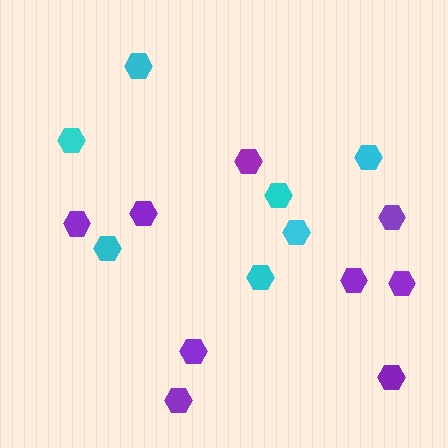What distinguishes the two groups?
There are 2 groups: one group of cyan hexagons (7) and one group of purple hexagons (9).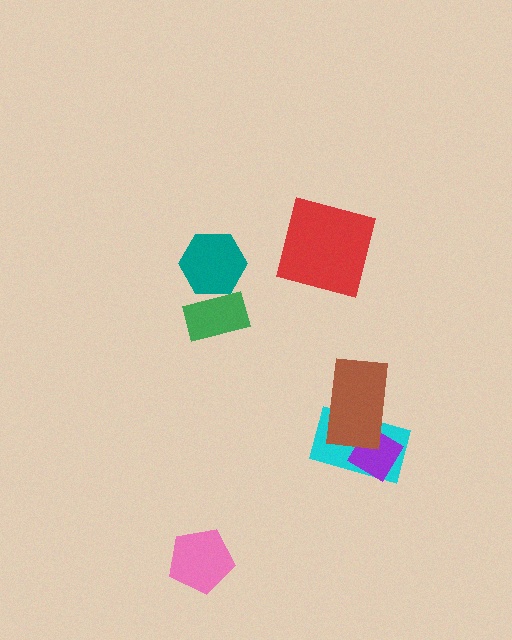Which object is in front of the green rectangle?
The teal hexagon is in front of the green rectangle.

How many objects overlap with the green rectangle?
1 object overlaps with the green rectangle.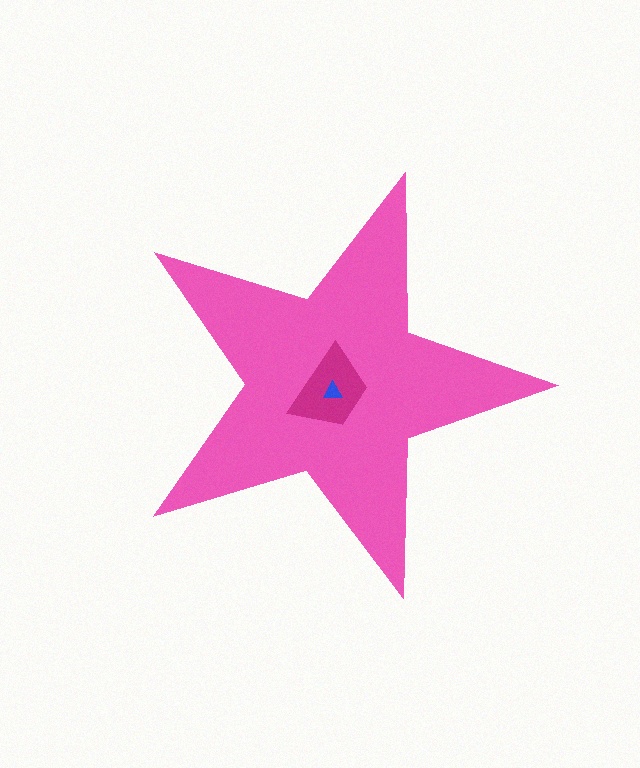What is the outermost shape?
The pink star.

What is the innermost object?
The blue triangle.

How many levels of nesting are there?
3.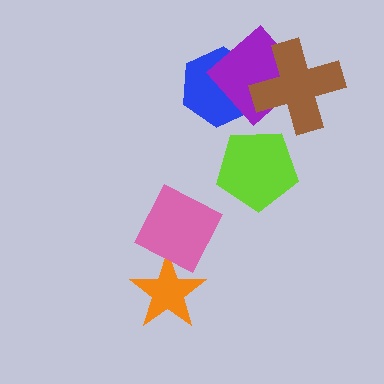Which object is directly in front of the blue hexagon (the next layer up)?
The purple diamond is directly in front of the blue hexagon.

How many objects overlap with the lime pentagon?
0 objects overlap with the lime pentagon.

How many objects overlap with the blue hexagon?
2 objects overlap with the blue hexagon.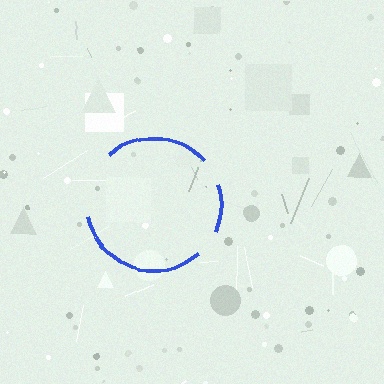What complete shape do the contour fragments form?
The contour fragments form a circle.